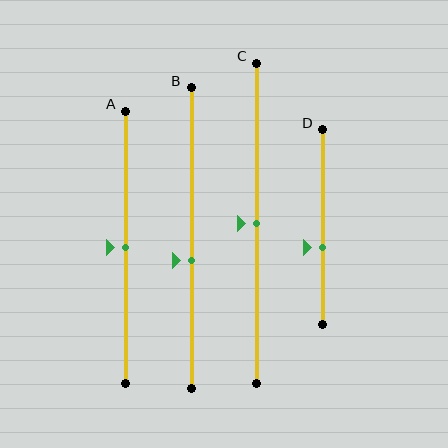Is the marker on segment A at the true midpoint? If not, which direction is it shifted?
Yes, the marker on segment A is at the true midpoint.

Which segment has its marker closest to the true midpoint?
Segment A has its marker closest to the true midpoint.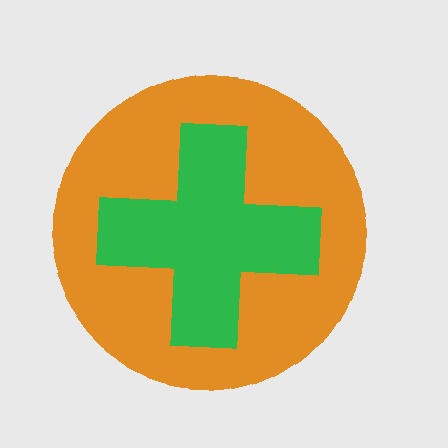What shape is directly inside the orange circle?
The green cross.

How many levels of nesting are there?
2.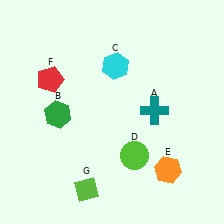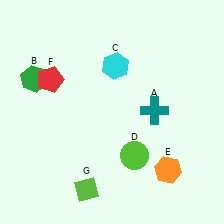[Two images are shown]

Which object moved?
The green hexagon (B) moved up.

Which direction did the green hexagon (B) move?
The green hexagon (B) moved up.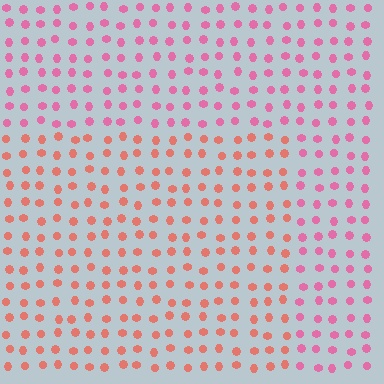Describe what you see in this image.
The image is filled with small pink elements in a uniform arrangement. A rectangle-shaped region is visible where the elements are tinted to a slightly different hue, forming a subtle color boundary.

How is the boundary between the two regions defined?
The boundary is defined purely by a slight shift in hue (about 36 degrees). Spacing, size, and orientation are identical on both sides.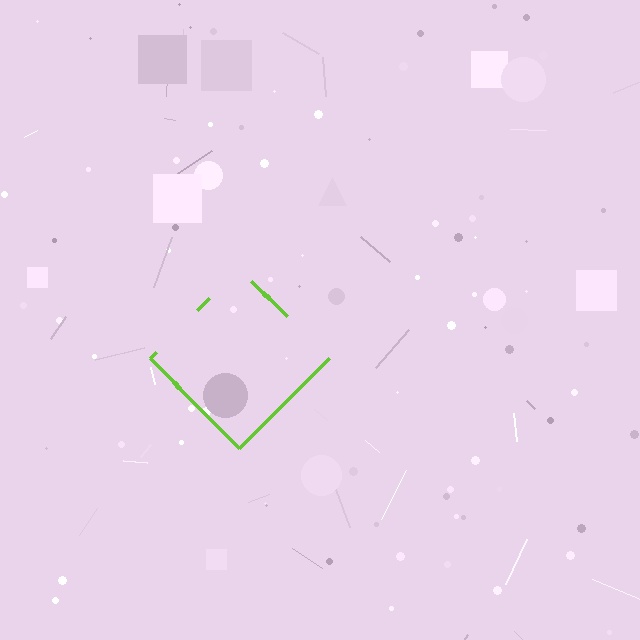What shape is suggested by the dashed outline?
The dashed outline suggests a diamond.